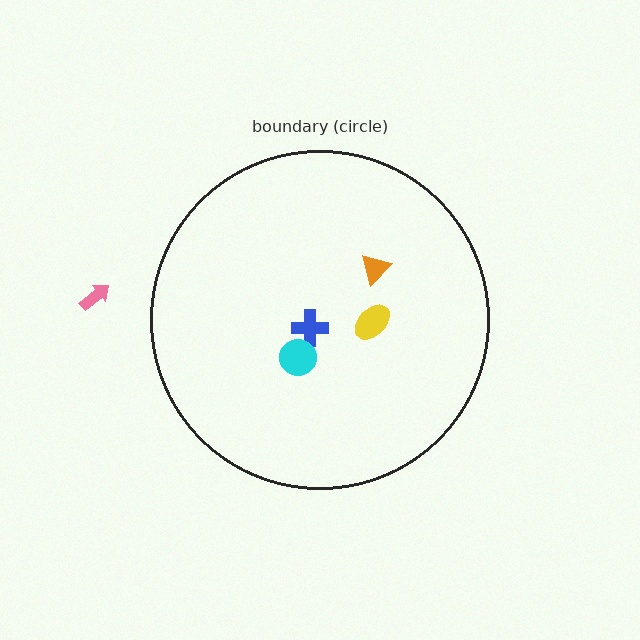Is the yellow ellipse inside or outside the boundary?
Inside.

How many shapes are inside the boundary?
4 inside, 1 outside.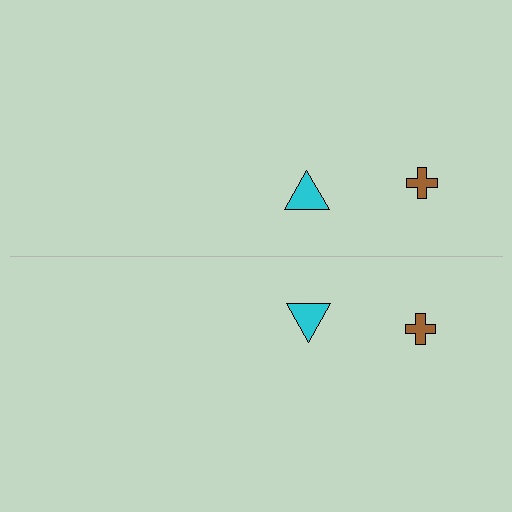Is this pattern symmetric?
Yes, this pattern has bilateral (reflection) symmetry.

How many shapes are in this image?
There are 4 shapes in this image.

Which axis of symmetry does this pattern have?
The pattern has a horizontal axis of symmetry running through the center of the image.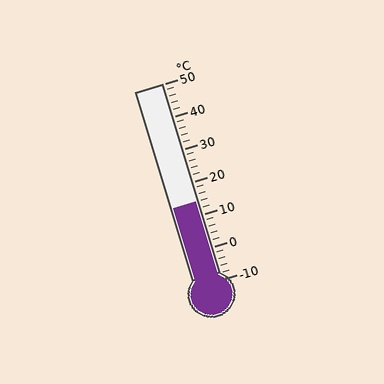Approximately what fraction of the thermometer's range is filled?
The thermometer is filled to approximately 40% of its range.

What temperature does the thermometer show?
The thermometer shows approximately 14°C.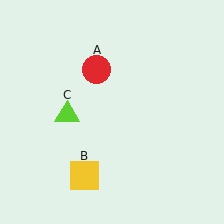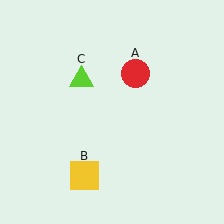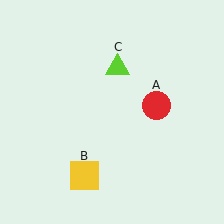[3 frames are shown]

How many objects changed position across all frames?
2 objects changed position: red circle (object A), lime triangle (object C).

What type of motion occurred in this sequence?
The red circle (object A), lime triangle (object C) rotated clockwise around the center of the scene.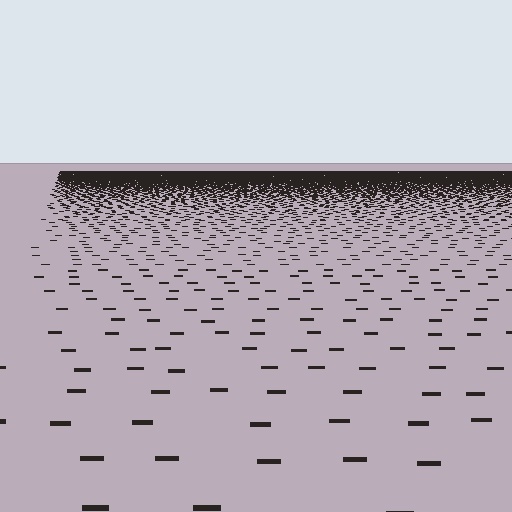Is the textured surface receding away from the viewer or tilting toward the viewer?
The surface is receding away from the viewer. Texture elements get smaller and denser toward the top.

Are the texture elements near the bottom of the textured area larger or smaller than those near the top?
Larger. Near the bottom, elements are closer to the viewer and appear at a bigger on-screen size.